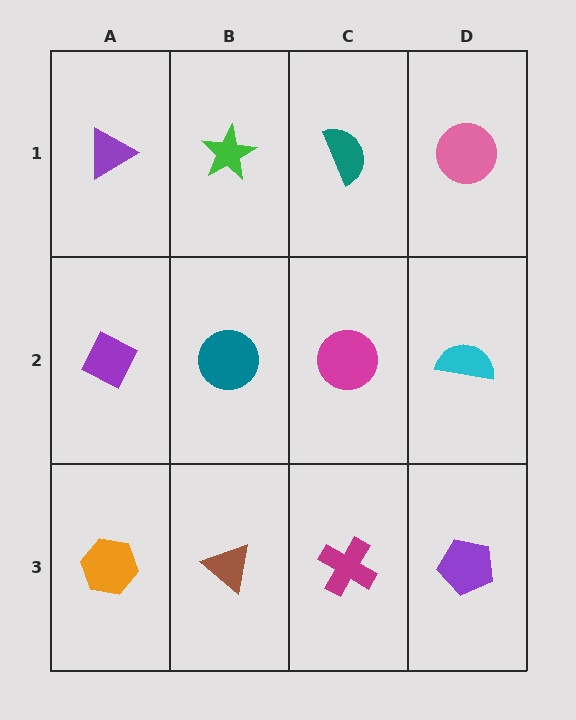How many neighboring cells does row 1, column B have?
3.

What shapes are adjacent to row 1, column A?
A purple diamond (row 2, column A), a green star (row 1, column B).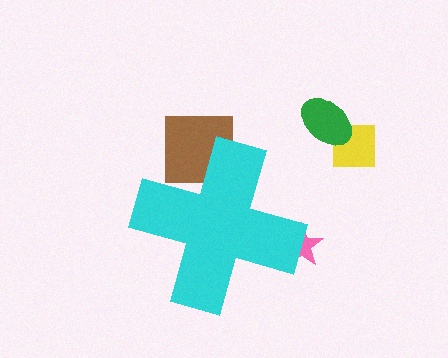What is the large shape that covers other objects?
A cyan cross.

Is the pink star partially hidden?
Yes, the pink star is partially hidden behind the cyan cross.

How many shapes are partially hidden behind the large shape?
2 shapes are partially hidden.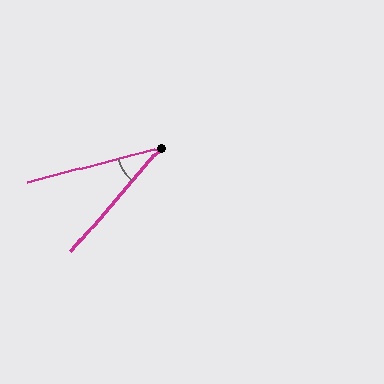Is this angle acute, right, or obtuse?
It is acute.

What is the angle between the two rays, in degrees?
Approximately 35 degrees.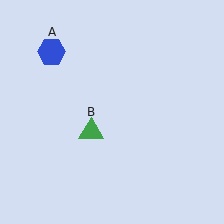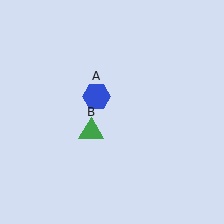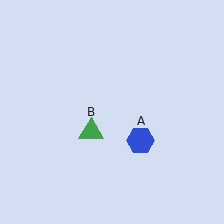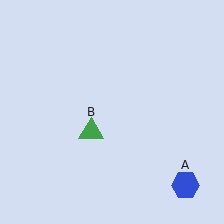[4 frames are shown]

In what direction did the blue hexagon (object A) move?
The blue hexagon (object A) moved down and to the right.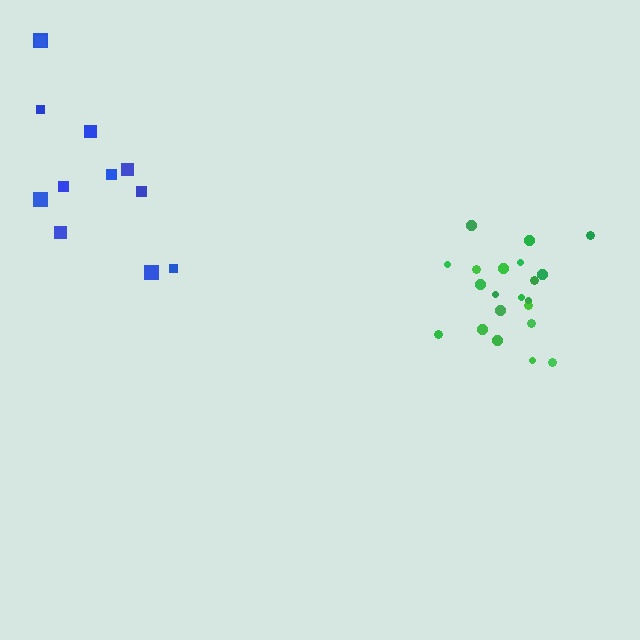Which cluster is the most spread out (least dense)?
Blue.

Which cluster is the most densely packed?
Green.